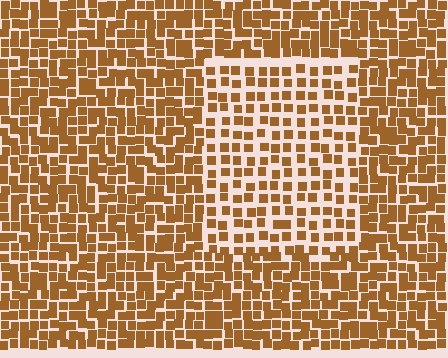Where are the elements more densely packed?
The elements are more densely packed outside the rectangle boundary.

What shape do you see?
I see a rectangle.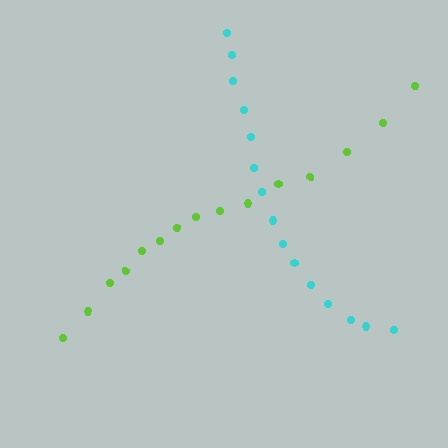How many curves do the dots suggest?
There are 2 distinct paths.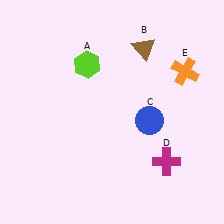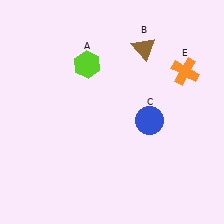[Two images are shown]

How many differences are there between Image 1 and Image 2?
There is 1 difference between the two images.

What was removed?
The magenta cross (D) was removed in Image 2.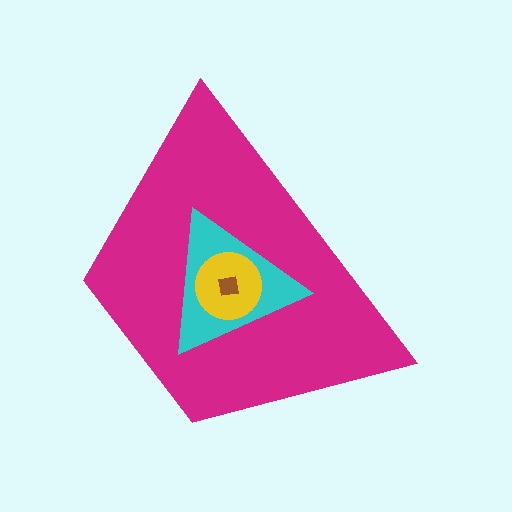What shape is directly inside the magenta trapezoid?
The cyan triangle.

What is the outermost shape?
The magenta trapezoid.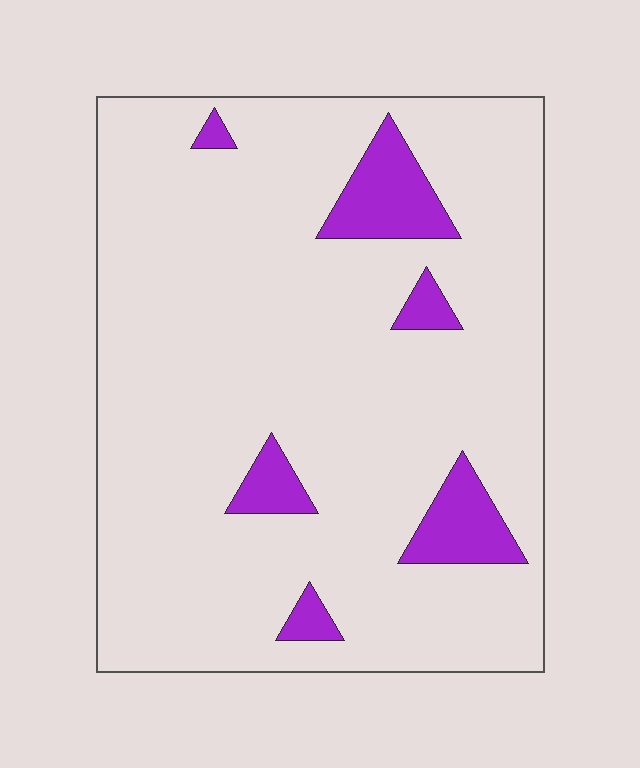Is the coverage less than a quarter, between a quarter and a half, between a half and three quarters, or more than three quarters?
Less than a quarter.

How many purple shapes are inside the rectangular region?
6.